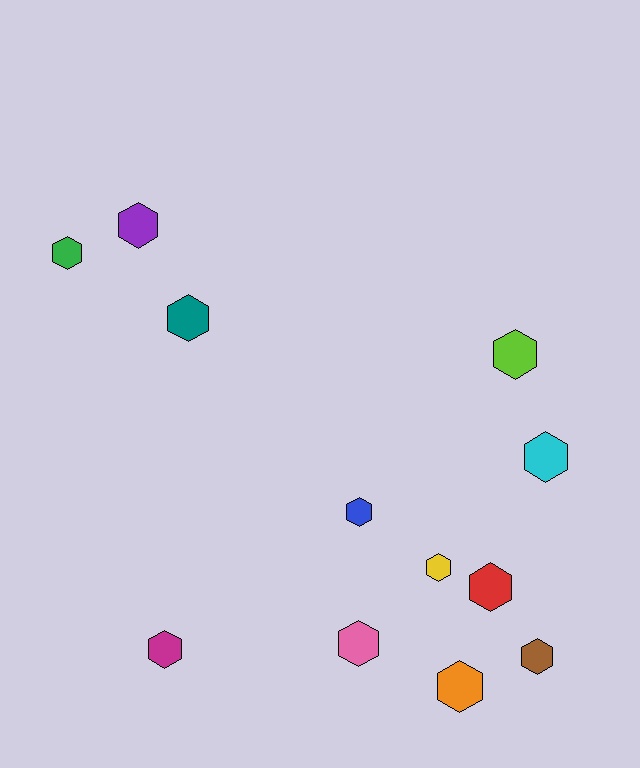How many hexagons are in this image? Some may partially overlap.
There are 12 hexagons.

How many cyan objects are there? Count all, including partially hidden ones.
There is 1 cyan object.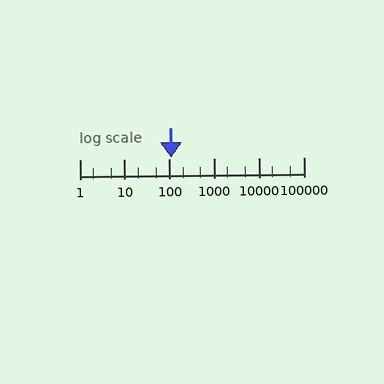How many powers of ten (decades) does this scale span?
The scale spans 5 decades, from 1 to 100000.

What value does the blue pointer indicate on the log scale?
The pointer indicates approximately 110.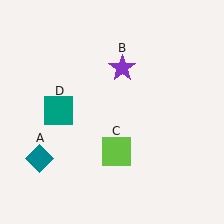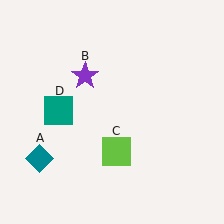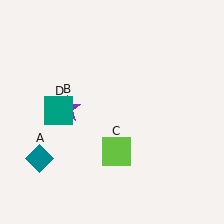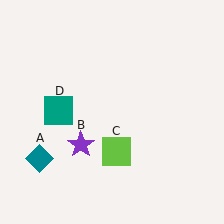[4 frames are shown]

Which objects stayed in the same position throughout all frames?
Teal diamond (object A) and lime square (object C) and teal square (object D) remained stationary.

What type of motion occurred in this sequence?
The purple star (object B) rotated counterclockwise around the center of the scene.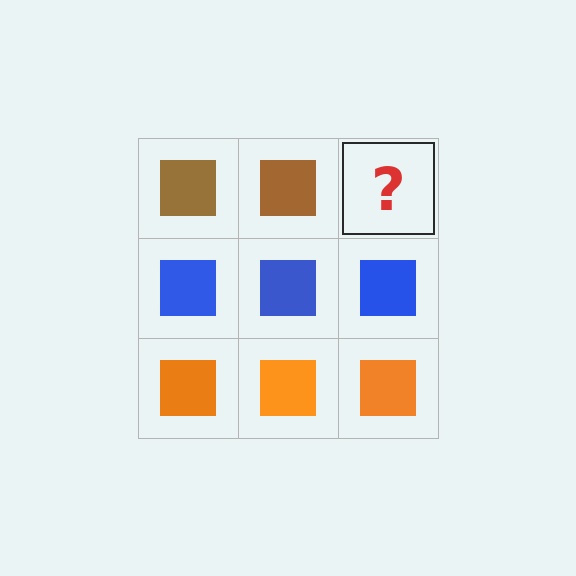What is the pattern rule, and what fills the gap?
The rule is that each row has a consistent color. The gap should be filled with a brown square.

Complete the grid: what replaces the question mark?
The question mark should be replaced with a brown square.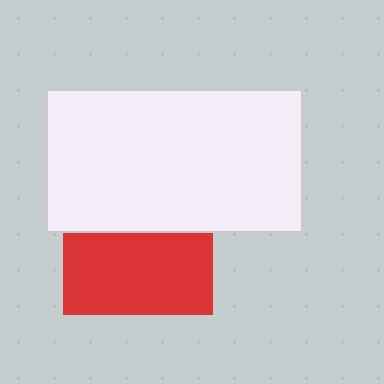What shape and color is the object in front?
The object in front is a white rectangle.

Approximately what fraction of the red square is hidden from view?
Roughly 46% of the red square is hidden behind the white rectangle.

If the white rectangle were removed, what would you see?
You would see the complete red square.